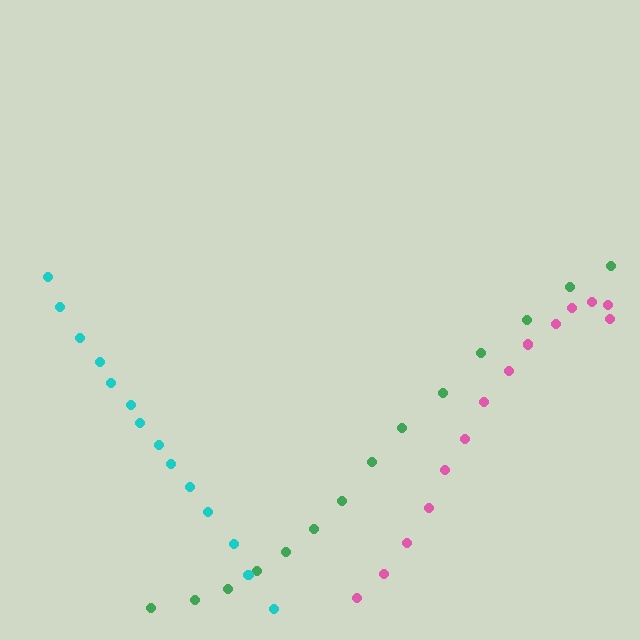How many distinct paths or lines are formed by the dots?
There are 3 distinct paths.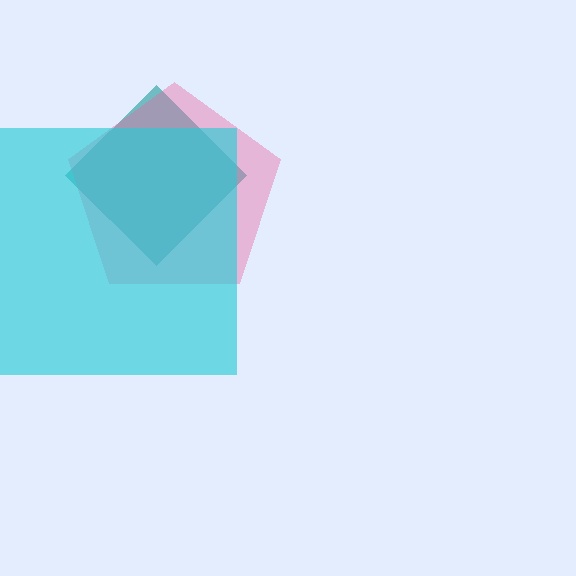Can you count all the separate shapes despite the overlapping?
Yes, there are 3 separate shapes.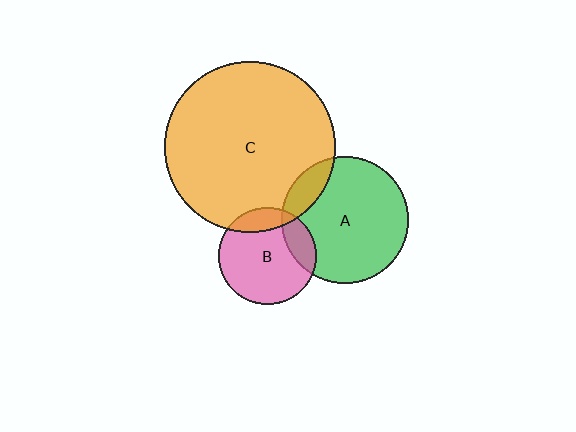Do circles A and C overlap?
Yes.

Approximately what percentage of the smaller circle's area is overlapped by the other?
Approximately 15%.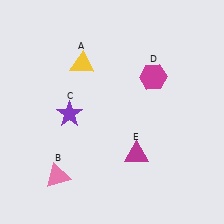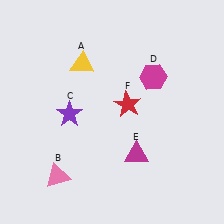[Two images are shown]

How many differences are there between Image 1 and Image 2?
There is 1 difference between the two images.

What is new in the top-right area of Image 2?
A red star (F) was added in the top-right area of Image 2.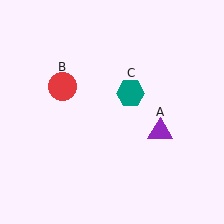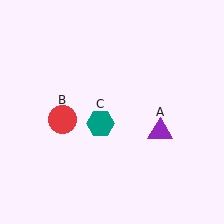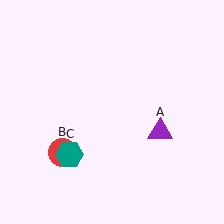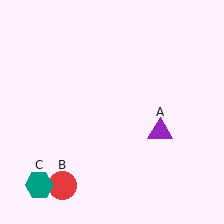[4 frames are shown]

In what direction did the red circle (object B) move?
The red circle (object B) moved down.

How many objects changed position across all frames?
2 objects changed position: red circle (object B), teal hexagon (object C).